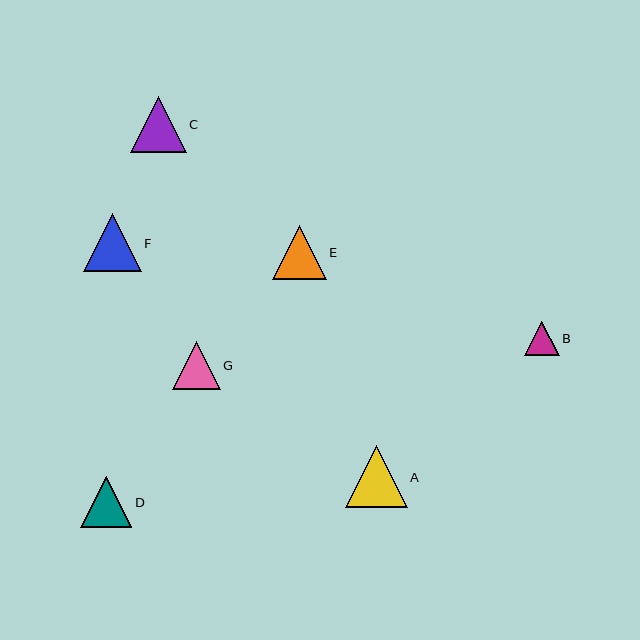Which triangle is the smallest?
Triangle B is the smallest with a size of approximately 34 pixels.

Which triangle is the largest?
Triangle A is the largest with a size of approximately 62 pixels.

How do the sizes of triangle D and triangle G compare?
Triangle D and triangle G are approximately the same size.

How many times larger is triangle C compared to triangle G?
Triangle C is approximately 1.2 times the size of triangle G.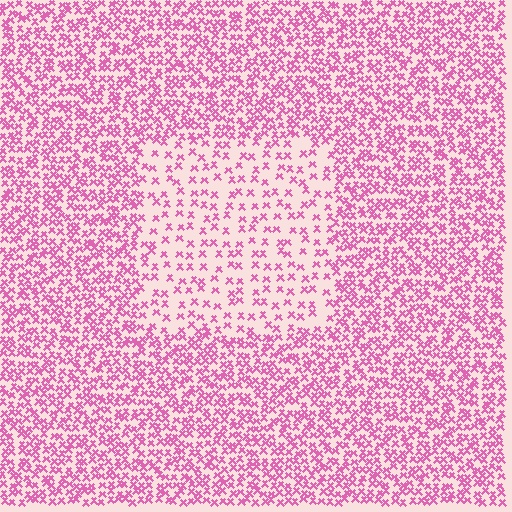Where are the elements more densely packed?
The elements are more densely packed outside the rectangle boundary.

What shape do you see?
I see a rectangle.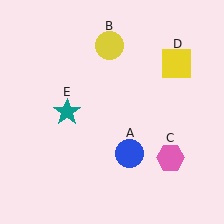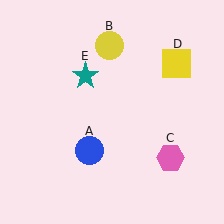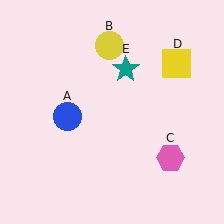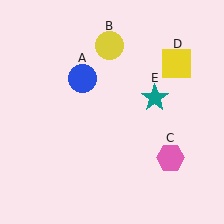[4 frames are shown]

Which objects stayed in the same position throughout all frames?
Yellow circle (object B) and pink hexagon (object C) and yellow square (object D) remained stationary.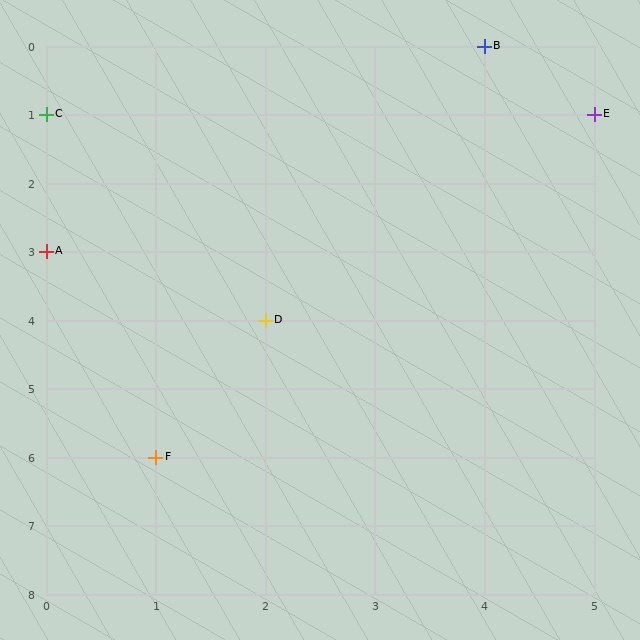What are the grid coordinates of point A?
Point A is at grid coordinates (0, 3).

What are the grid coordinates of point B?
Point B is at grid coordinates (4, 0).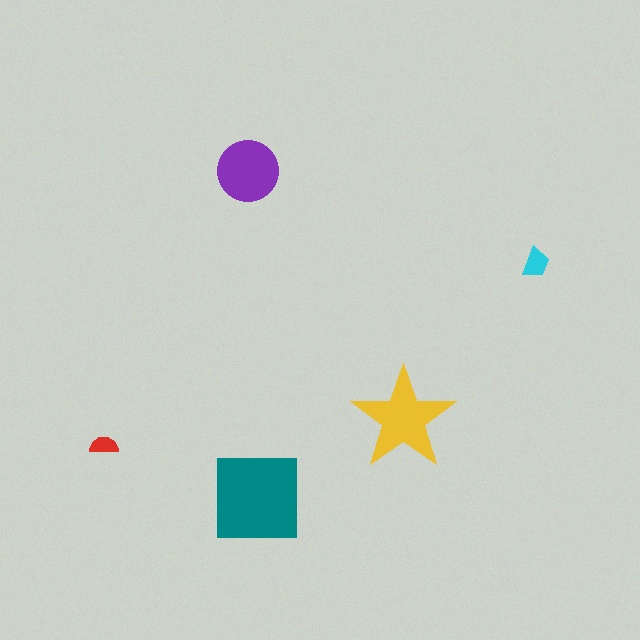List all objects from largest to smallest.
The teal square, the yellow star, the purple circle, the cyan trapezoid, the red semicircle.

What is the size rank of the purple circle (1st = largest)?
3rd.